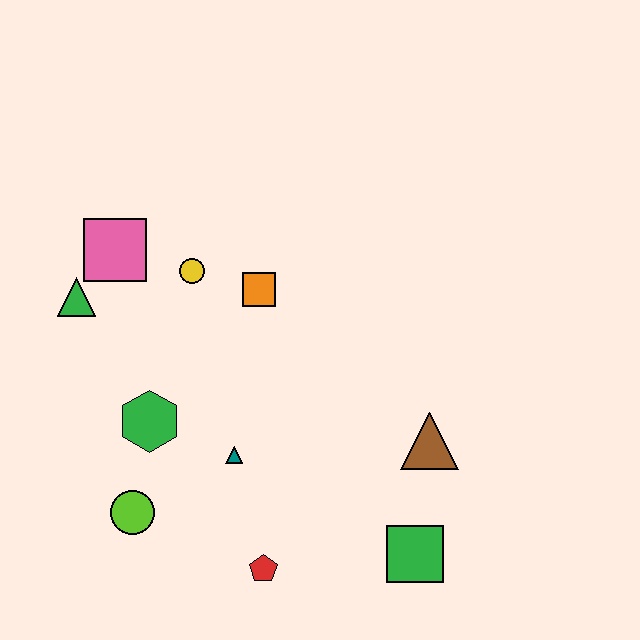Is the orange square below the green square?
No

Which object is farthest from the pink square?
The green square is farthest from the pink square.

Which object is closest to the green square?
The brown triangle is closest to the green square.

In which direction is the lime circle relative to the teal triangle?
The lime circle is to the left of the teal triangle.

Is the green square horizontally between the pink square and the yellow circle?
No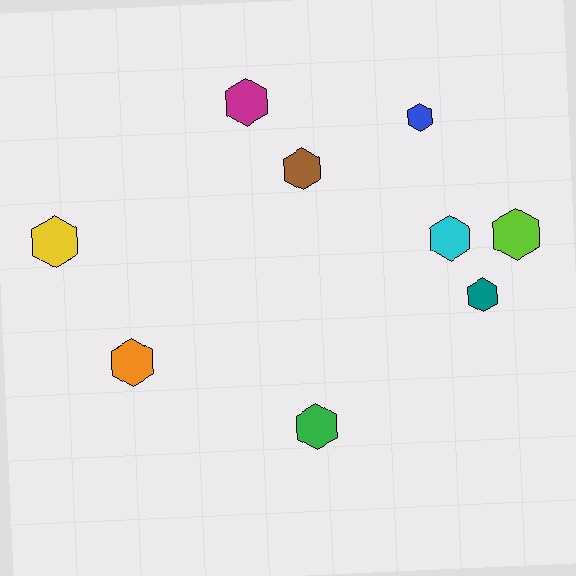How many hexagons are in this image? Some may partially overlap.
There are 9 hexagons.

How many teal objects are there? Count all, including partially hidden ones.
There is 1 teal object.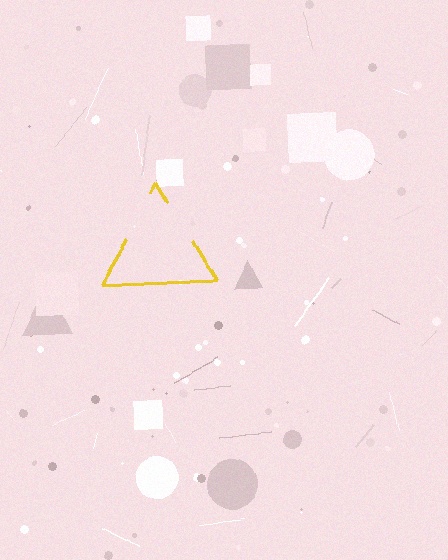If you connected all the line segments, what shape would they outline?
They would outline a triangle.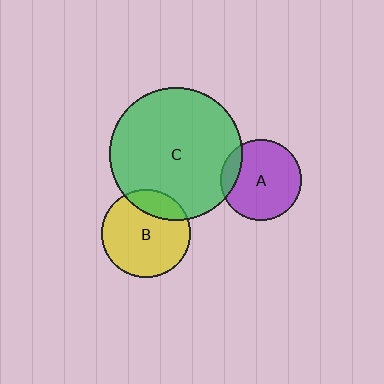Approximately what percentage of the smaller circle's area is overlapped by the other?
Approximately 20%.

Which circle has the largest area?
Circle C (green).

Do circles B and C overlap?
Yes.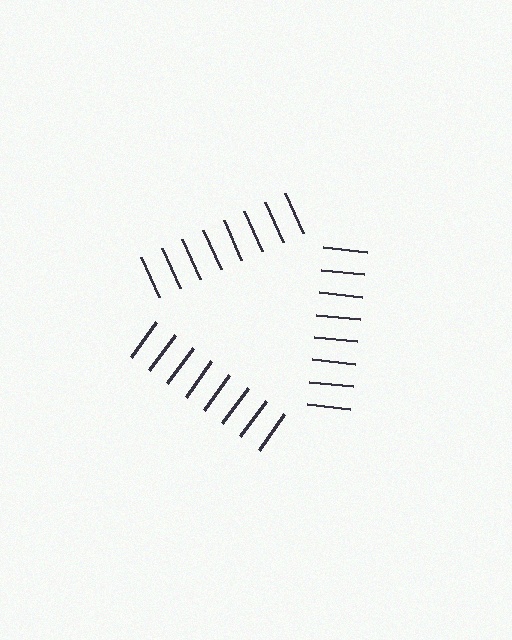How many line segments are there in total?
24 — 8 along each of the 3 edges.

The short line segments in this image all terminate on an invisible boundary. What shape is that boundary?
An illusory triangle — the line segments terminate on its edges but no continuous stroke is drawn.